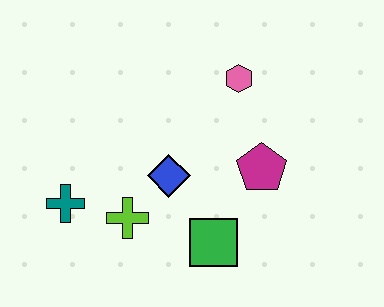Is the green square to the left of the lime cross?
No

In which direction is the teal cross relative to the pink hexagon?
The teal cross is to the left of the pink hexagon.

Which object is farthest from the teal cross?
The pink hexagon is farthest from the teal cross.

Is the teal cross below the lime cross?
No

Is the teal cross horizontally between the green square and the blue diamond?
No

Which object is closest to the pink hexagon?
The magenta pentagon is closest to the pink hexagon.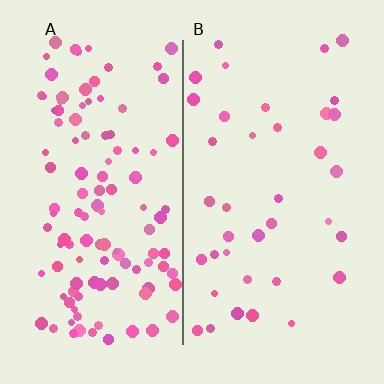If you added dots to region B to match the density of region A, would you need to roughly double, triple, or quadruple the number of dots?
Approximately triple.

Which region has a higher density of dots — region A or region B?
A (the left).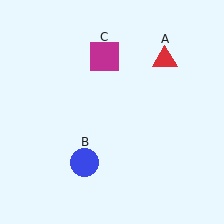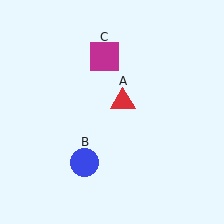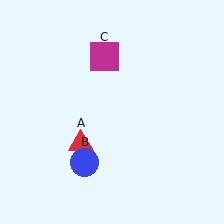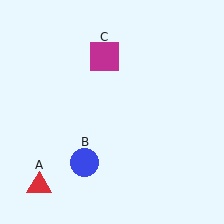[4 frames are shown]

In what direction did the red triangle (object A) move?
The red triangle (object A) moved down and to the left.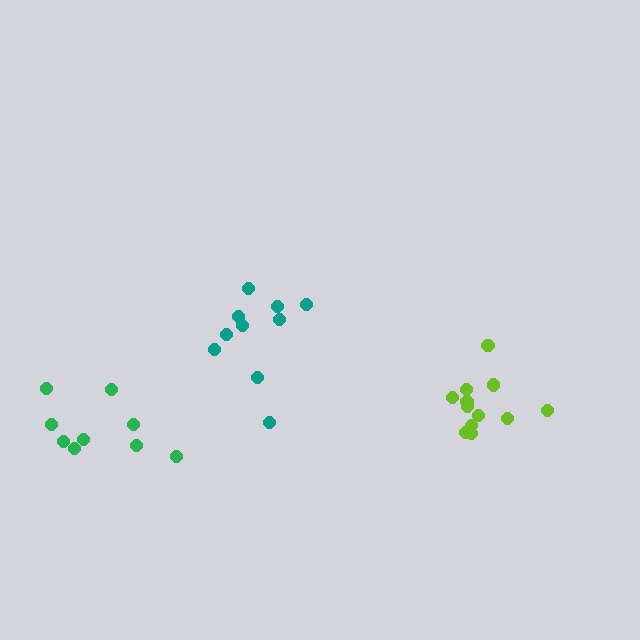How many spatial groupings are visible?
There are 3 spatial groupings.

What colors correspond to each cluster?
The clusters are colored: teal, lime, green.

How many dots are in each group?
Group 1: 10 dots, Group 2: 12 dots, Group 3: 9 dots (31 total).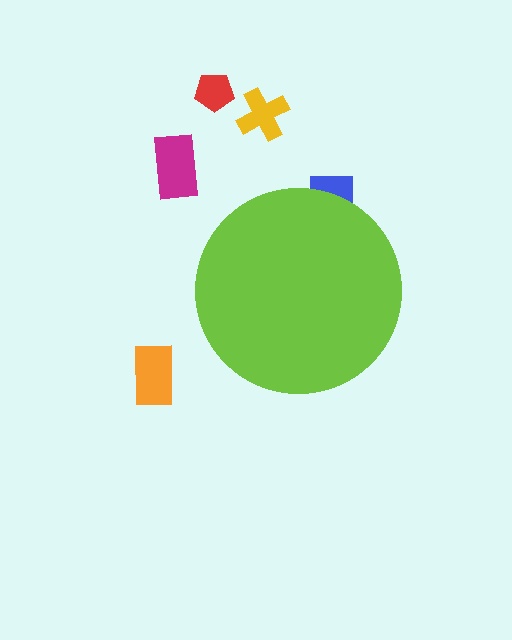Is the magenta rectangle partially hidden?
No, the magenta rectangle is fully visible.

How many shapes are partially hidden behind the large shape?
1 shape is partially hidden.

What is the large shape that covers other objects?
A lime circle.